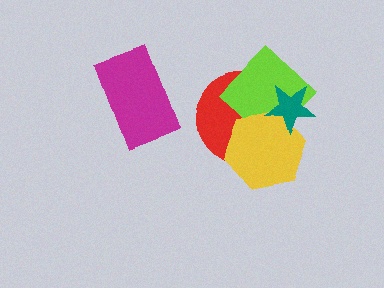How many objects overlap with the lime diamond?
3 objects overlap with the lime diamond.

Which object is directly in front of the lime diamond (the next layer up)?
The yellow hexagon is directly in front of the lime diamond.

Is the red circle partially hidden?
Yes, it is partially covered by another shape.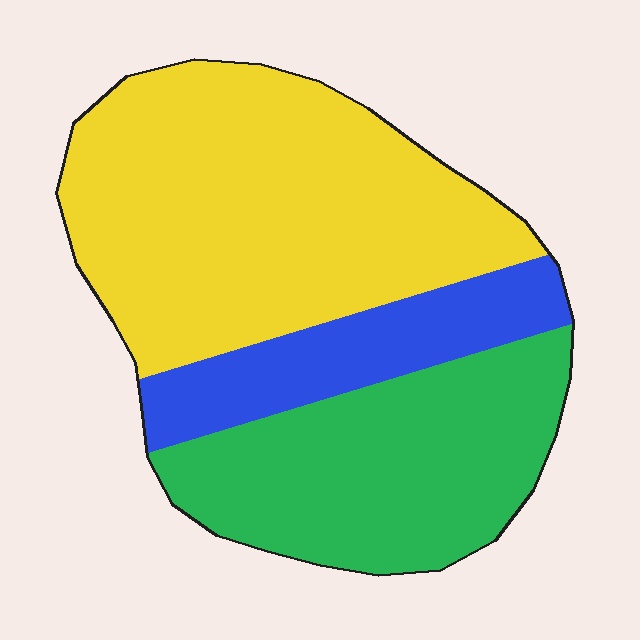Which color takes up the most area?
Yellow, at roughly 50%.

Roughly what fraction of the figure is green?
Green takes up between a sixth and a third of the figure.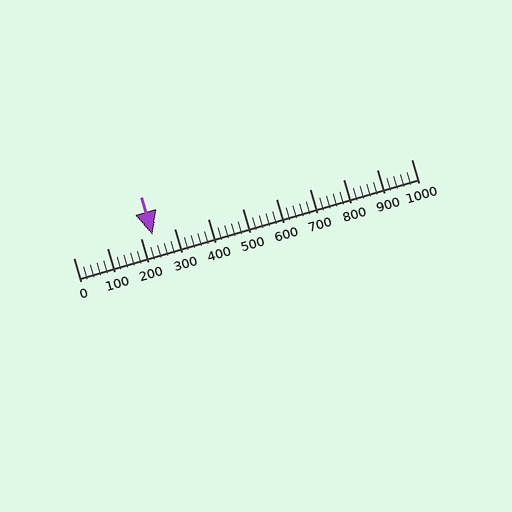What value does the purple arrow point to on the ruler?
The purple arrow points to approximately 235.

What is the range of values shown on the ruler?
The ruler shows values from 0 to 1000.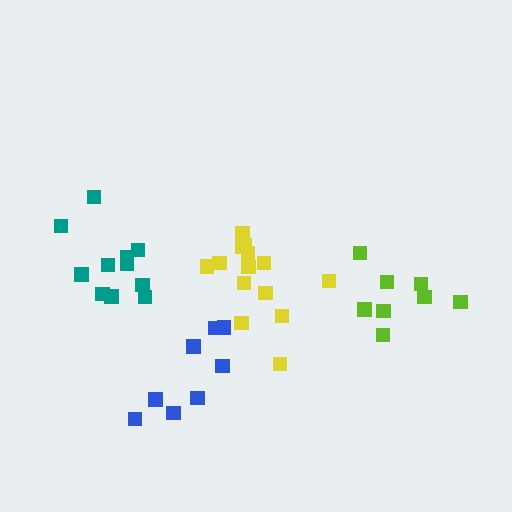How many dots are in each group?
Group 1: 11 dots, Group 2: 8 dots, Group 3: 8 dots, Group 4: 14 dots (41 total).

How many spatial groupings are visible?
There are 4 spatial groupings.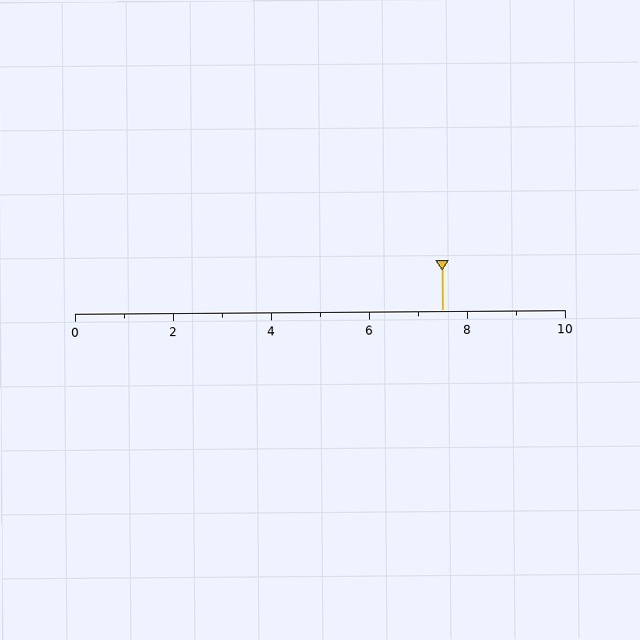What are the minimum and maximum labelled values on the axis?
The axis runs from 0 to 10.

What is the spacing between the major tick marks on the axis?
The major ticks are spaced 2 apart.